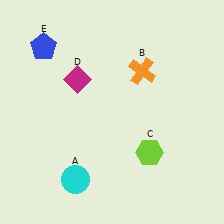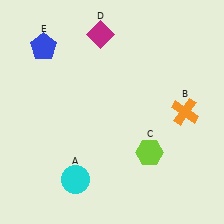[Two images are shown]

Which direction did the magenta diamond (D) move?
The magenta diamond (D) moved up.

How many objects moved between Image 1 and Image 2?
2 objects moved between the two images.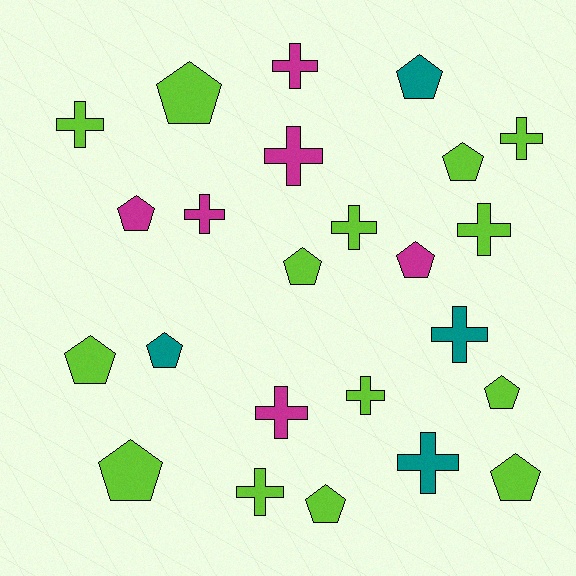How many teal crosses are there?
There are 2 teal crosses.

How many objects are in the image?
There are 24 objects.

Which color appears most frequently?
Lime, with 14 objects.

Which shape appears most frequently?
Pentagon, with 12 objects.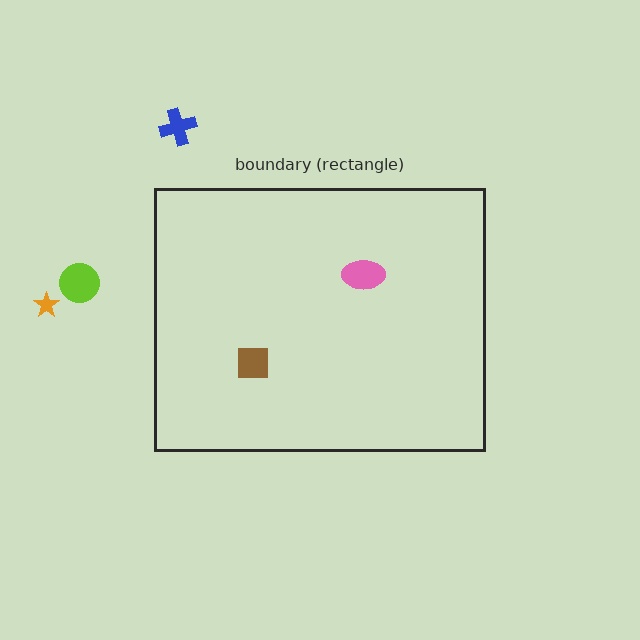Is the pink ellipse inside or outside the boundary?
Inside.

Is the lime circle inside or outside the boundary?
Outside.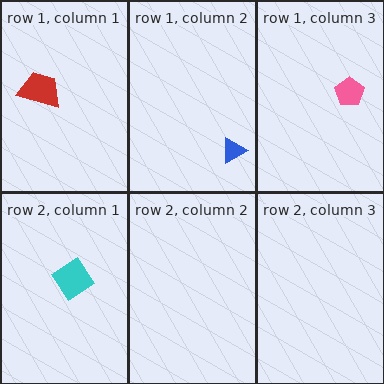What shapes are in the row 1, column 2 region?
The blue triangle.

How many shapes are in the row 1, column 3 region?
1.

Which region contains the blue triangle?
The row 1, column 2 region.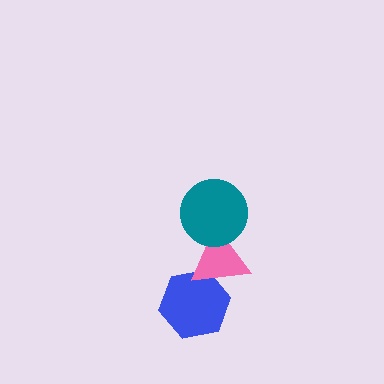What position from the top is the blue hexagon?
The blue hexagon is 3rd from the top.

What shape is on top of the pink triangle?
The teal circle is on top of the pink triangle.